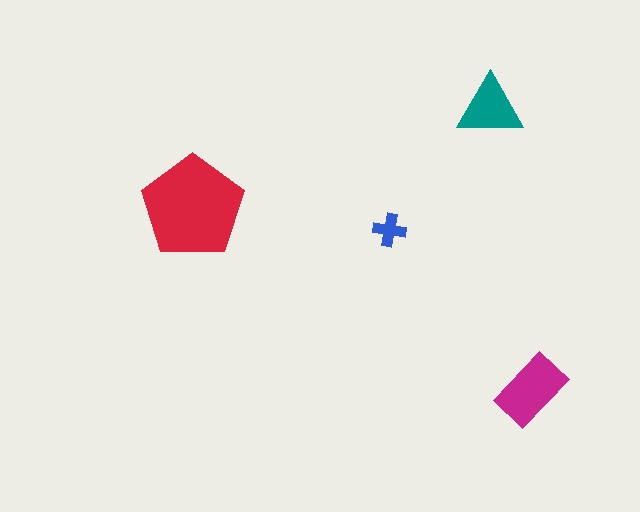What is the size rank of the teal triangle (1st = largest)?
3rd.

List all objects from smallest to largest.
The blue cross, the teal triangle, the magenta rectangle, the red pentagon.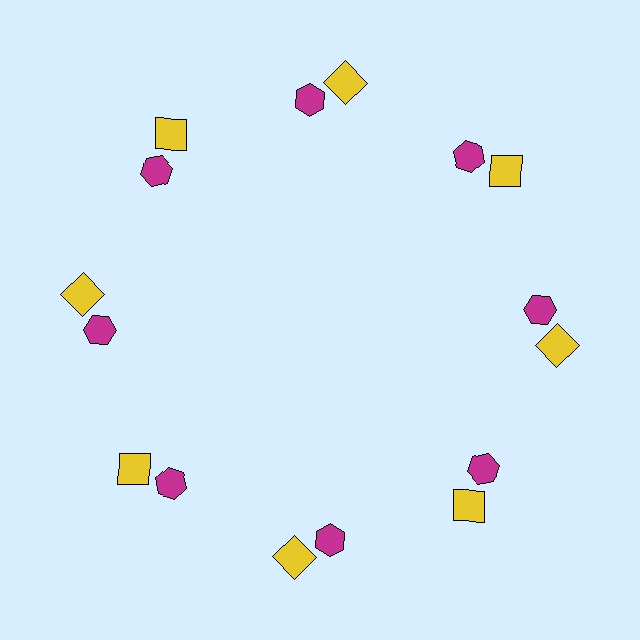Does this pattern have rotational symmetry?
Yes, this pattern has 8-fold rotational symmetry. It looks the same after rotating 45 degrees around the center.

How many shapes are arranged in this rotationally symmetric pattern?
There are 16 shapes, arranged in 8 groups of 2.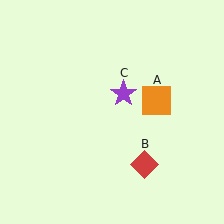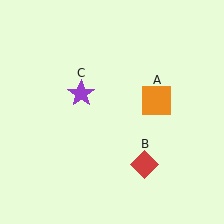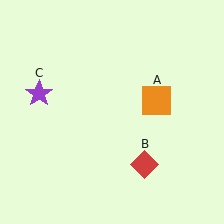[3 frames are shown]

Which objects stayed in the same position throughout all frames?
Orange square (object A) and red diamond (object B) remained stationary.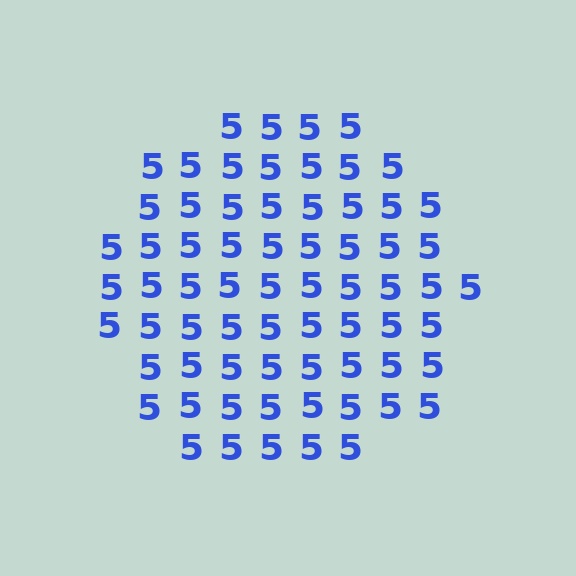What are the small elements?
The small elements are digit 5's.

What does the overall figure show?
The overall figure shows a circle.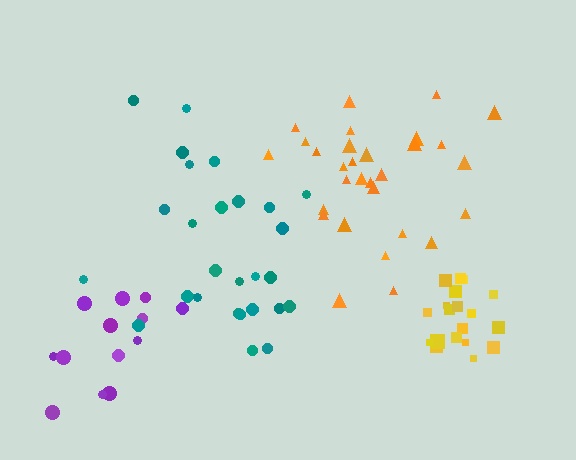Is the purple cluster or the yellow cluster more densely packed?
Yellow.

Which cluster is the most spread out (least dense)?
Purple.